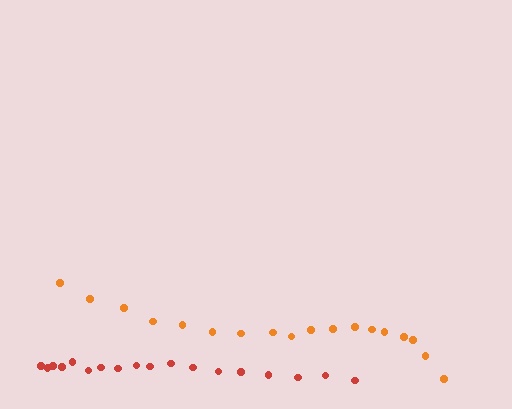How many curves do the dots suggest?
There are 2 distinct paths.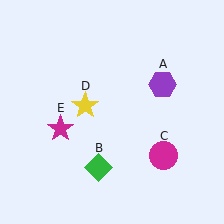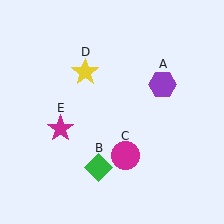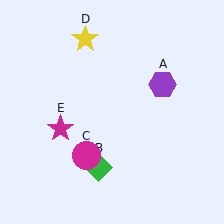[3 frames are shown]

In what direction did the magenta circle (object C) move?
The magenta circle (object C) moved left.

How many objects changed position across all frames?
2 objects changed position: magenta circle (object C), yellow star (object D).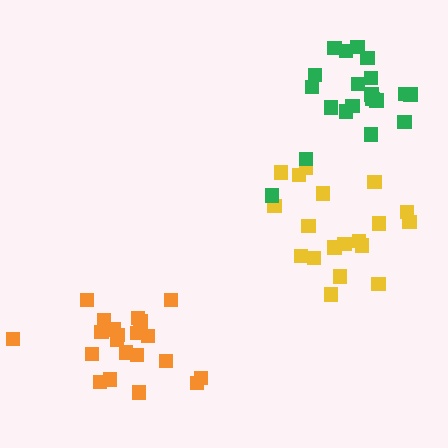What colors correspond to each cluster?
The clusters are colored: yellow, orange, green.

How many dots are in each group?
Group 1: 19 dots, Group 2: 21 dots, Group 3: 20 dots (60 total).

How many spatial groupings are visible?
There are 3 spatial groupings.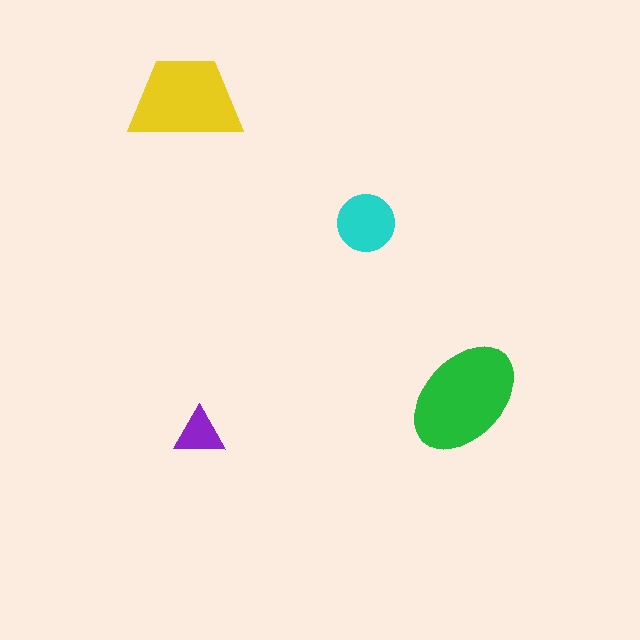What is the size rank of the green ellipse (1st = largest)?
1st.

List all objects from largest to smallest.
The green ellipse, the yellow trapezoid, the cyan circle, the purple triangle.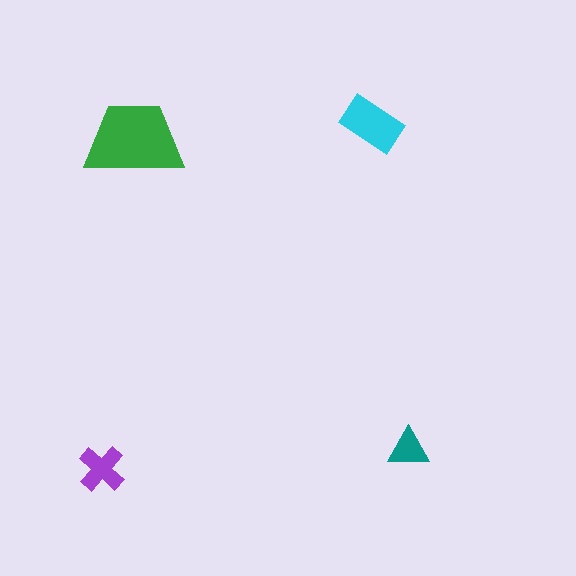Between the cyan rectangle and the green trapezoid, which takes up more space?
The green trapezoid.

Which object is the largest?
The green trapezoid.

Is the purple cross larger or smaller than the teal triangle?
Larger.